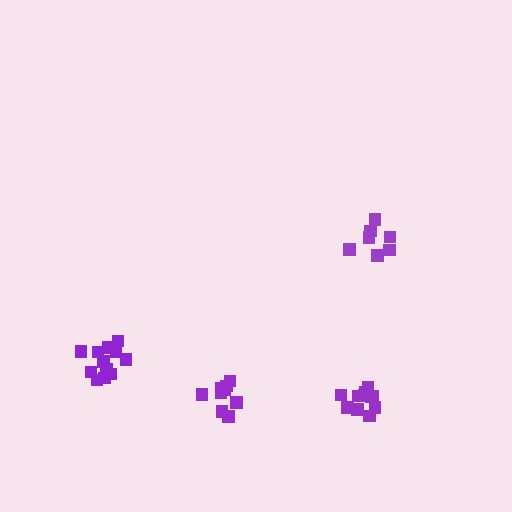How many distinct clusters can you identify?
There are 4 distinct clusters.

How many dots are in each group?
Group 1: 12 dots, Group 2: 12 dots, Group 3: 7 dots, Group 4: 9 dots (40 total).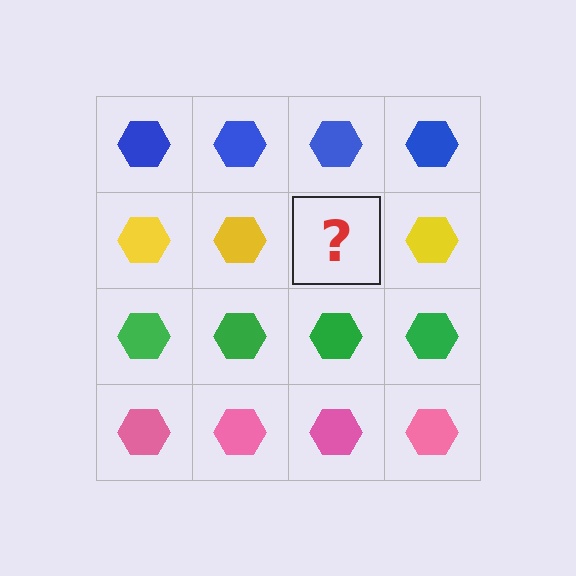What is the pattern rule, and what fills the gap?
The rule is that each row has a consistent color. The gap should be filled with a yellow hexagon.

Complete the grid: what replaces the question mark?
The question mark should be replaced with a yellow hexagon.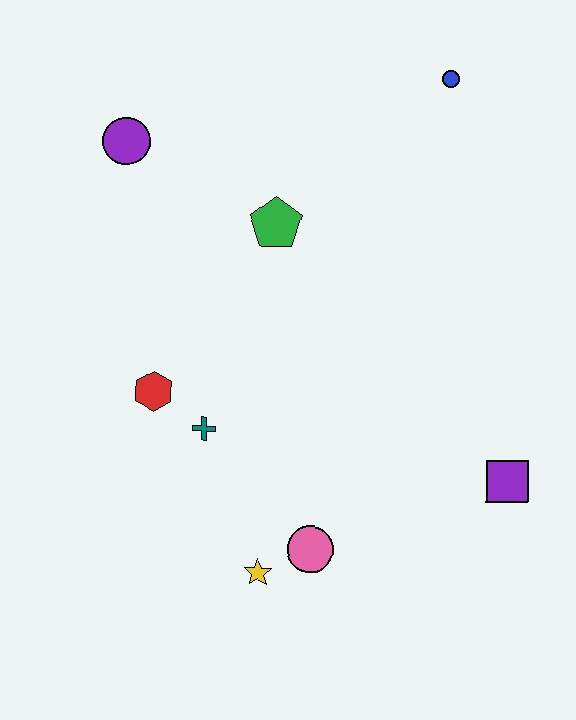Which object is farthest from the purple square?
The purple circle is farthest from the purple square.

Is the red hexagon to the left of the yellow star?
Yes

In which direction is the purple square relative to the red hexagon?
The purple square is to the right of the red hexagon.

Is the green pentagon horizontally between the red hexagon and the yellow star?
No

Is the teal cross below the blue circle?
Yes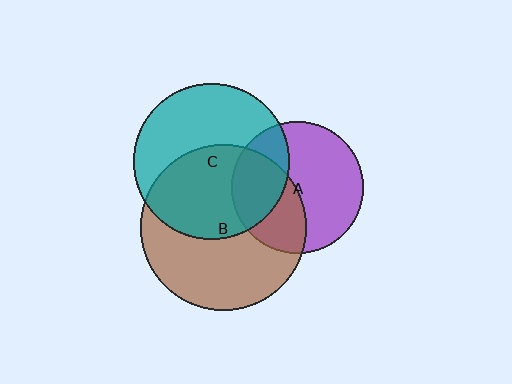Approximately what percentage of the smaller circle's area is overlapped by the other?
Approximately 30%.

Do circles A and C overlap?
Yes.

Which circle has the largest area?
Circle B (brown).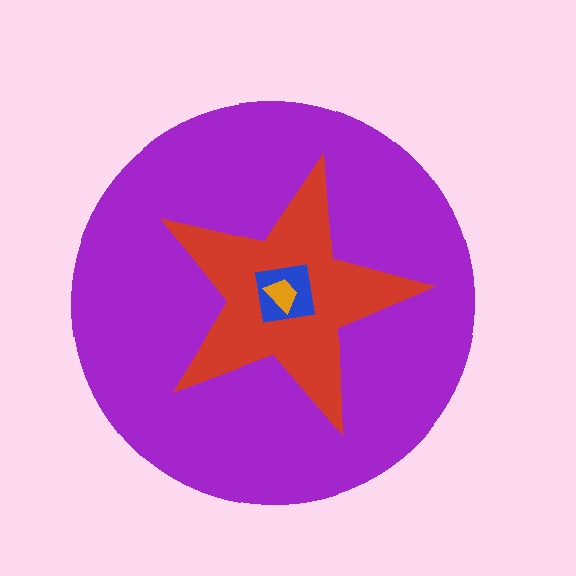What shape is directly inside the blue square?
The orange trapezoid.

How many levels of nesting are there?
4.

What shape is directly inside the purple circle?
The red star.